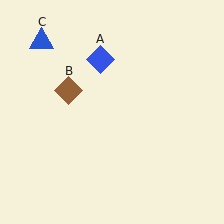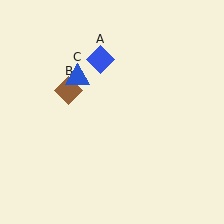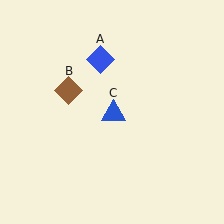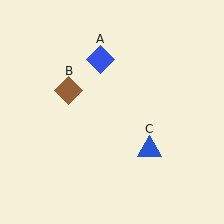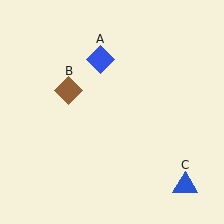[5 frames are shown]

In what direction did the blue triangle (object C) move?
The blue triangle (object C) moved down and to the right.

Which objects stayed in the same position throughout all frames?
Blue diamond (object A) and brown diamond (object B) remained stationary.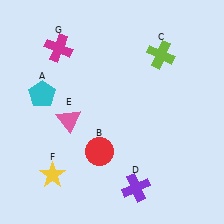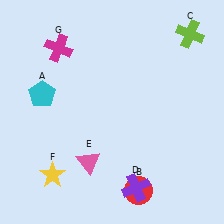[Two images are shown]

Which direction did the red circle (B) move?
The red circle (B) moved right.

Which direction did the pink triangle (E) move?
The pink triangle (E) moved down.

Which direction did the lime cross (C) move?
The lime cross (C) moved right.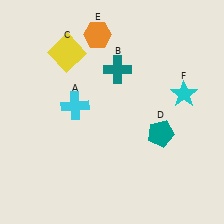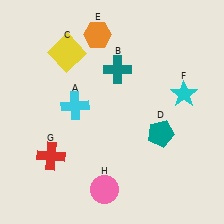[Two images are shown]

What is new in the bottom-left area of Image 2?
A pink circle (H) was added in the bottom-left area of Image 2.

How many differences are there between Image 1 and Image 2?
There are 2 differences between the two images.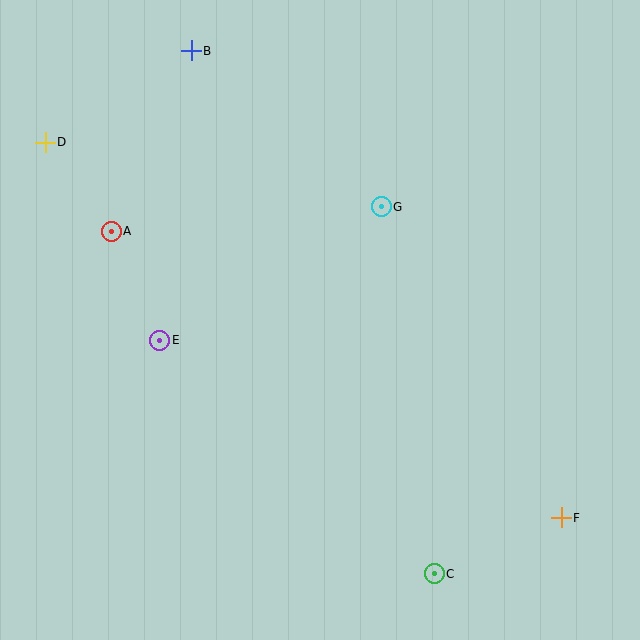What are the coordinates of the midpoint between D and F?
The midpoint between D and F is at (303, 330).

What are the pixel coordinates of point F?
Point F is at (561, 518).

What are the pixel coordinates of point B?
Point B is at (191, 51).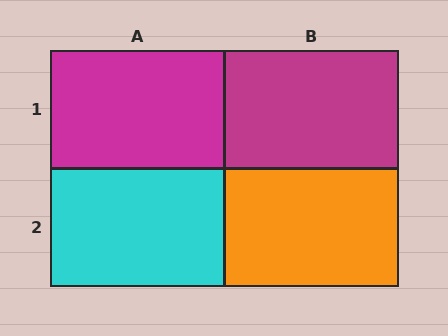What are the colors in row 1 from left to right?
Magenta, magenta.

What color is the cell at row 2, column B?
Orange.